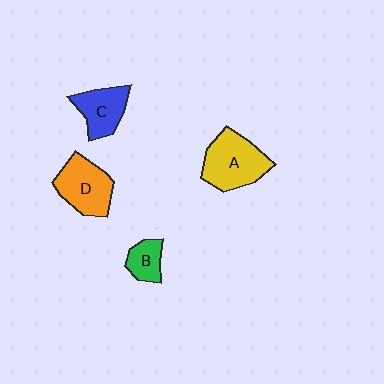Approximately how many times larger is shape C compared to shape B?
Approximately 1.6 times.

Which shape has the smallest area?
Shape B (green).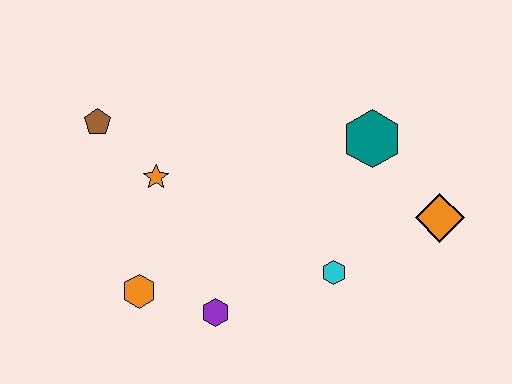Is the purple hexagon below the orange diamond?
Yes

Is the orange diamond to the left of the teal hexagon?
No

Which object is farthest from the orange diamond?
The brown pentagon is farthest from the orange diamond.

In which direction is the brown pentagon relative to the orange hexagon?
The brown pentagon is above the orange hexagon.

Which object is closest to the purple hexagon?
The orange hexagon is closest to the purple hexagon.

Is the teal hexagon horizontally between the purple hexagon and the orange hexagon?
No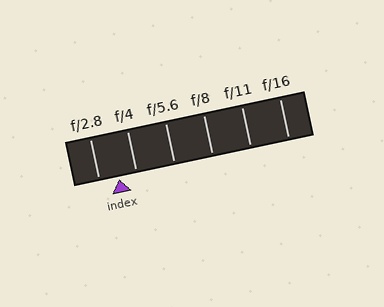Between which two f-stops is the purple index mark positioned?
The index mark is between f/2.8 and f/4.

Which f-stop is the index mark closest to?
The index mark is closest to f/4.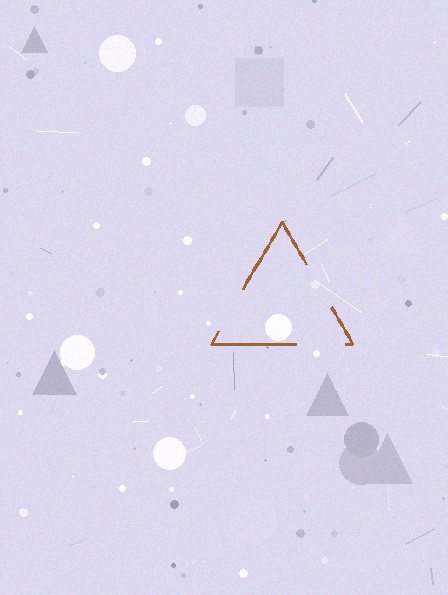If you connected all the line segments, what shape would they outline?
They would outline a triangle.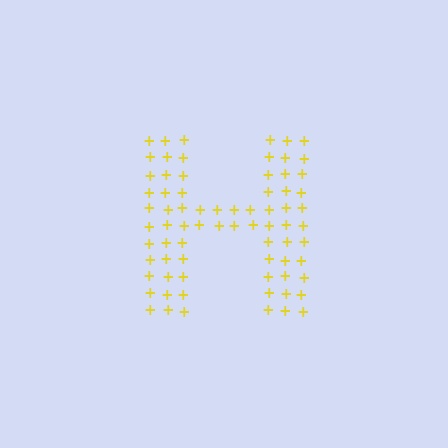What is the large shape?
The large shape is the letter H.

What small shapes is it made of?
It is made of small plus signs.